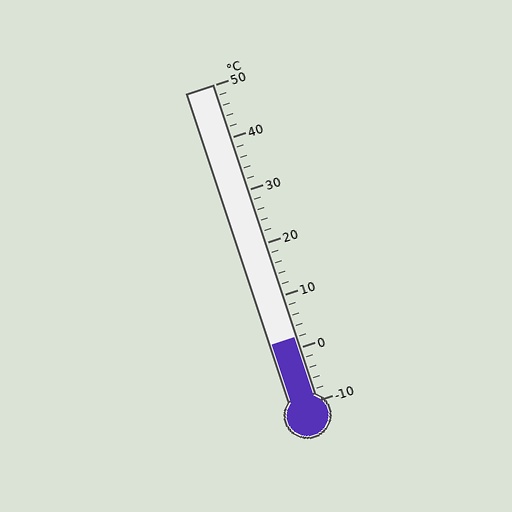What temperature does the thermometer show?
The thermometer shows approximately 2°C.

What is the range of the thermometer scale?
The thermometer scale ranges from -10°C to 50°C.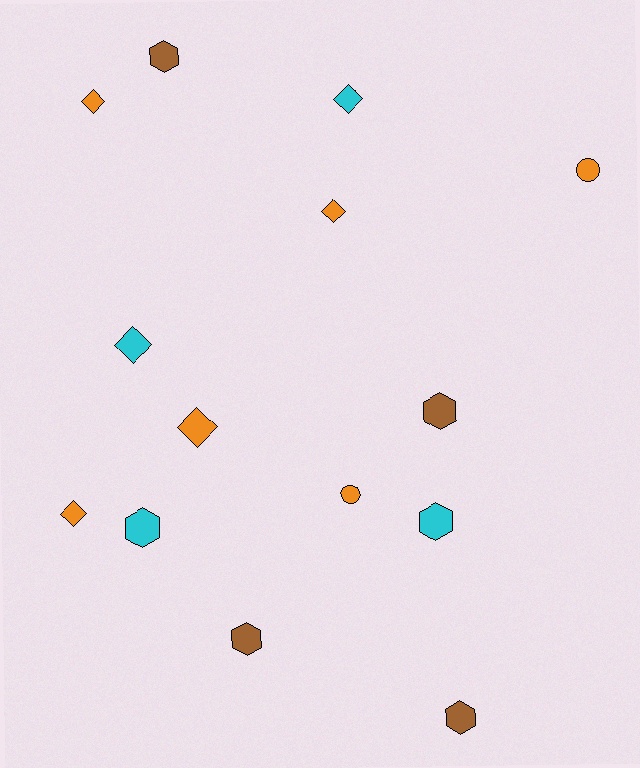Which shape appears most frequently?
Diamond, with 6 objects.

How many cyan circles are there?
There are no cyan circles.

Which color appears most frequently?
Orange, with 6 objects.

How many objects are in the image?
There are 14 objects.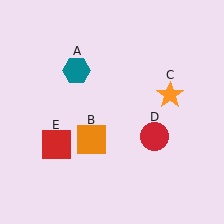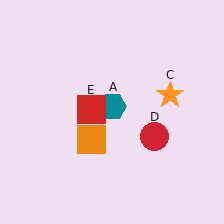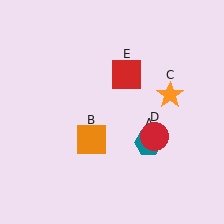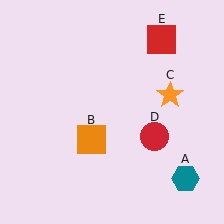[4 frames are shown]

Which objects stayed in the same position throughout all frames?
Orange square (object B) and orange star (object C) and red circle (object D) remained stationary.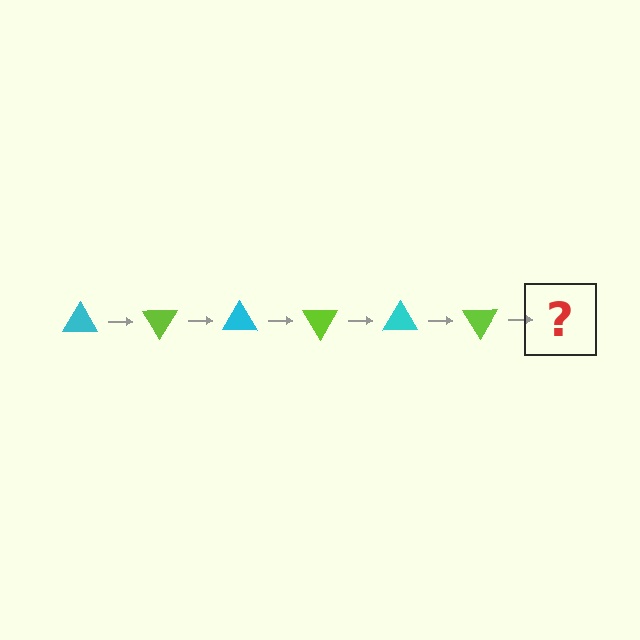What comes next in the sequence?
The next element should be a cyan triangle, rotated 360 degrees from the start.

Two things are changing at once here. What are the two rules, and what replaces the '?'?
The two rules are that it rotates 60 degrees each step and the color cycles through cyan and lime. The '?' should be a cyan triangle, rotated 360 degrees from the start.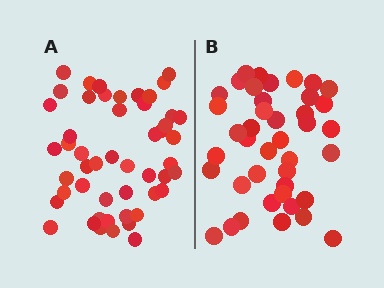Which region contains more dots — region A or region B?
Region A (the left region) has more dots.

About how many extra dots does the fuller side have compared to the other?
Region A has roughly 8 or so more dots than region B.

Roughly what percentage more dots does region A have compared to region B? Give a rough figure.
About 20% more.